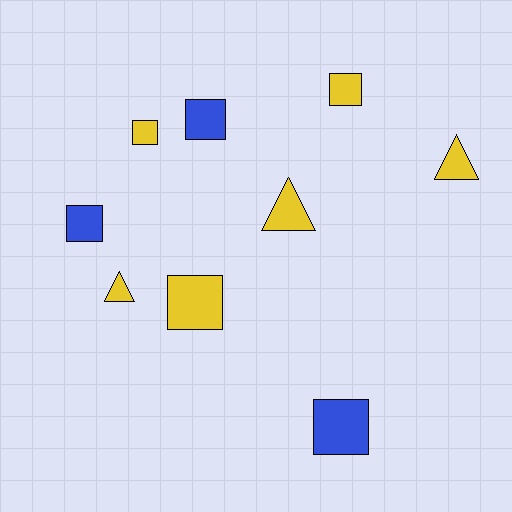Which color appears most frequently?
Yellow, with 6 objects.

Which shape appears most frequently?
Square, with 6 objects.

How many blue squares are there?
There are 3 blue squares.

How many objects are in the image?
There are 9 objects.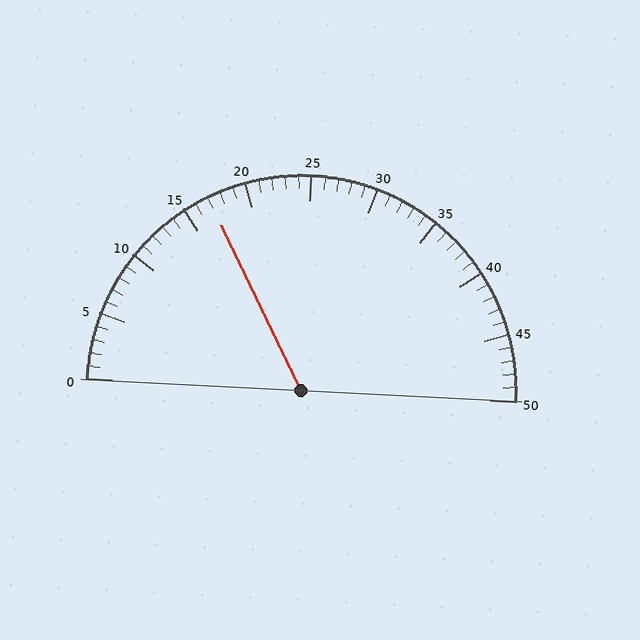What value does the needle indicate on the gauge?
The needle indicates approximately 17.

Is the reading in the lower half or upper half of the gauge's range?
The reading is in the lower half of the range (0 to 50).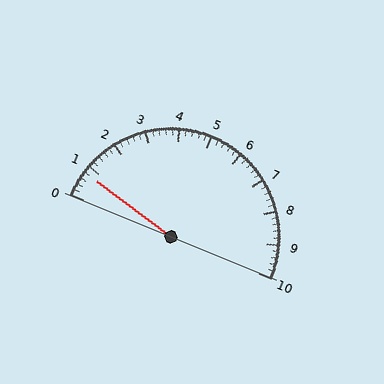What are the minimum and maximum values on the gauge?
The gauge ranges from 0 to 10.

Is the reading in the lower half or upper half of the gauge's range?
The reading is in the lower half of the range (0 to 10).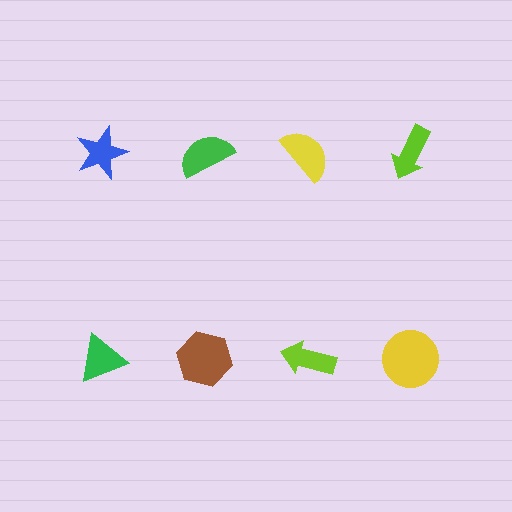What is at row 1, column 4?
A lime arrow.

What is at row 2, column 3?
A lime arrow.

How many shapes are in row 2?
4 shapes.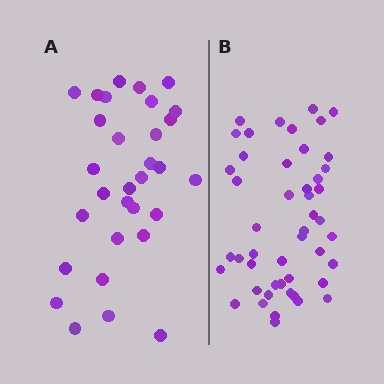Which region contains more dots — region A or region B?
Region B (the right region) has more dots.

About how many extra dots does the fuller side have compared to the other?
Region B has approximately 15 more dots than region A.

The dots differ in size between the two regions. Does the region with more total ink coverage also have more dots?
No. Region A has more total ink coverage because its dots are larger, but region B actually contains more individual dots. Total area can be misleading — the number of items is what matters here.